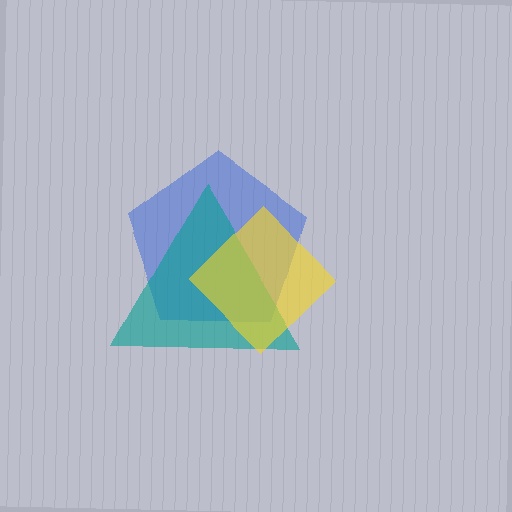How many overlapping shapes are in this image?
There are 3 overlapping shapes in the image.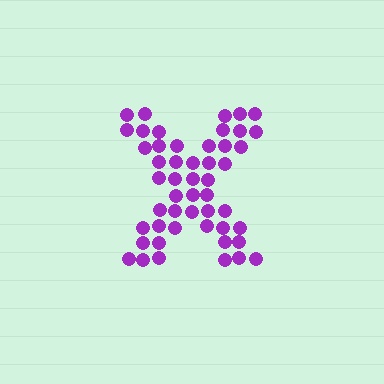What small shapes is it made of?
It is made of small circles.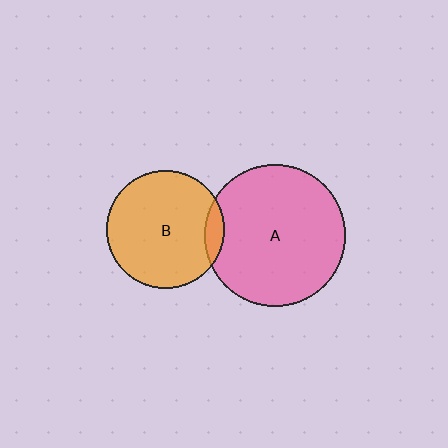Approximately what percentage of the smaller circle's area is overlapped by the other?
Approximately 10%.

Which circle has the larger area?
Circle A (pink).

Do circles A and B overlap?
Yes.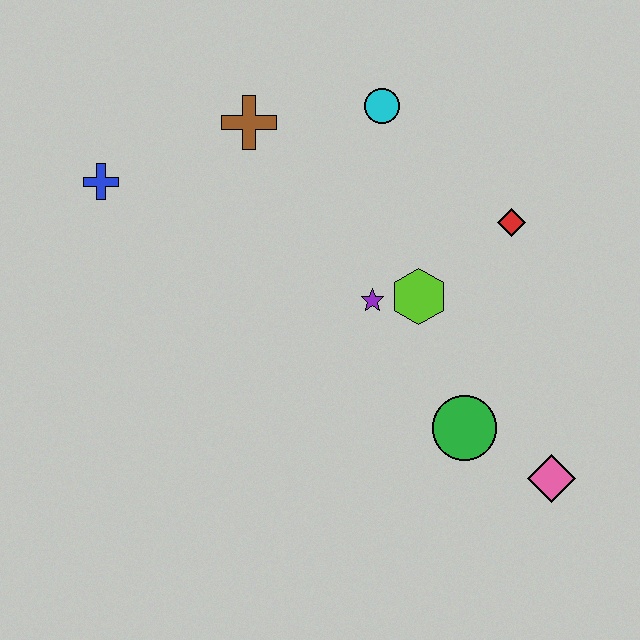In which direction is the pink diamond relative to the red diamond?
The pink diamond is below the red diamond.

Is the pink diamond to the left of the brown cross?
No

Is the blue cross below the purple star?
No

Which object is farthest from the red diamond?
The blue cross is farthest from the red diamond.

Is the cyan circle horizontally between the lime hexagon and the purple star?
Yes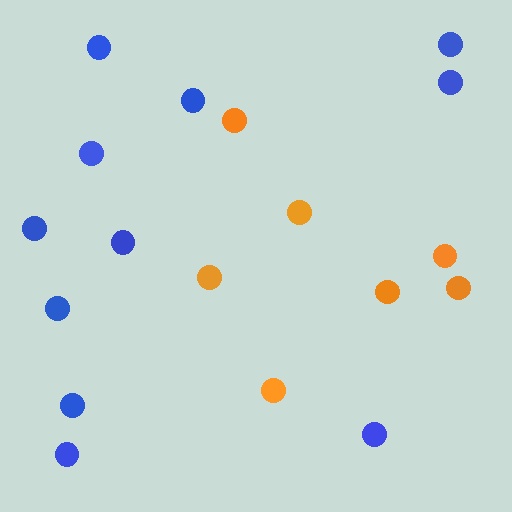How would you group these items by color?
There are 2 groups: one group of blue circles (11) and one group of orange circles (7).